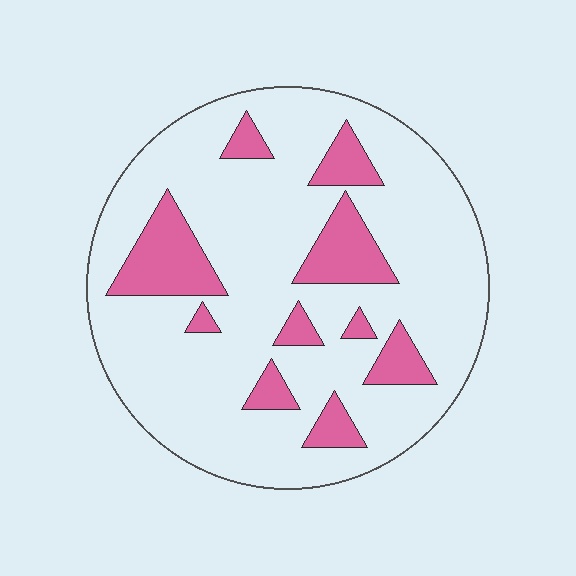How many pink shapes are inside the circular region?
10.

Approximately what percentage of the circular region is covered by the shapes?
Approximately 20%.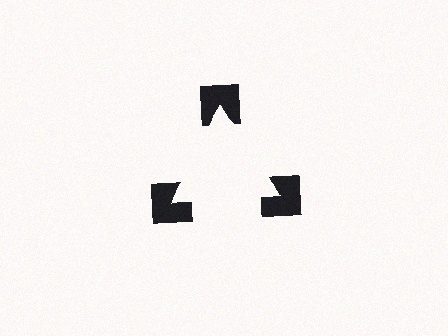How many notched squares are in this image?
There are 3 — one at each vertex of the illusory triangle.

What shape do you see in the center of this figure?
An illusory triangle — its edges are inferred from the aligned wedge cuts in the notched squares, not physically drawn.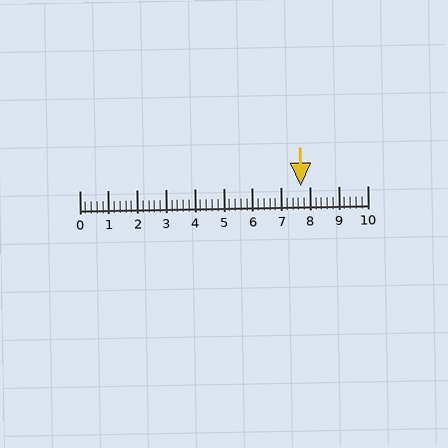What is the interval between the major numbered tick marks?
The major tick marks are spaced 1 units apart.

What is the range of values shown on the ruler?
The ruler shows values from 0 to 10.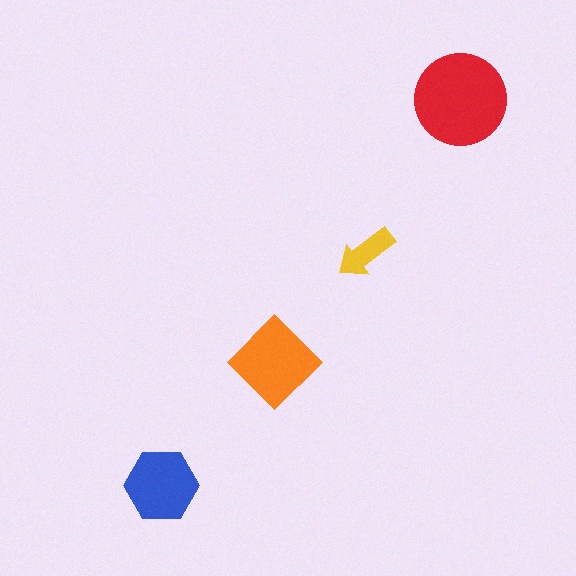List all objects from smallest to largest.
The yellow arrow, the blue hexagon, the orange diamond, the red circle.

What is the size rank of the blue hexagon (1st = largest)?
3rd.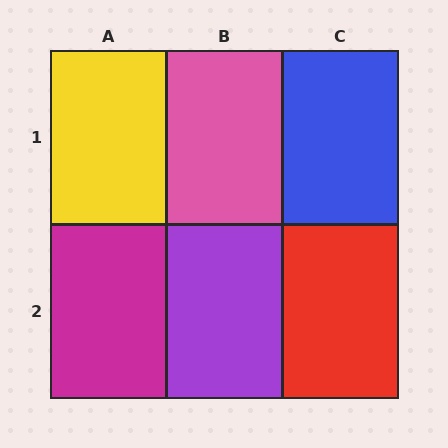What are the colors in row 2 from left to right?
Magenta, purple, red.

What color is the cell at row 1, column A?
Yellow.